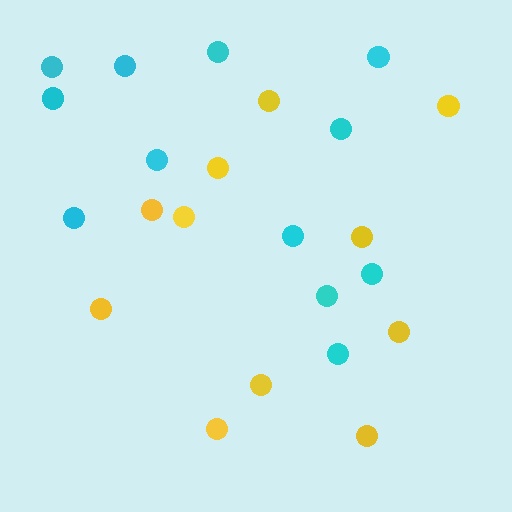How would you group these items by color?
There are 2 groups: one group of cyan circles (12) and one group of yellow circles (11).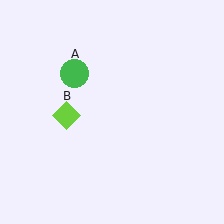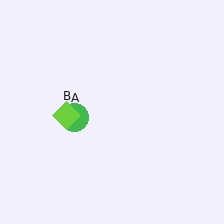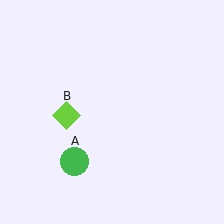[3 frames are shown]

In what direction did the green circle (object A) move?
The green circle (object A) moved down.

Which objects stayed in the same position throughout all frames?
Lime diamond (object B) remained stationary.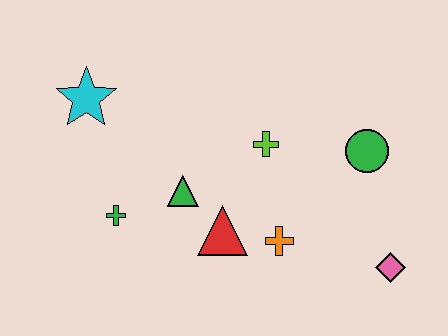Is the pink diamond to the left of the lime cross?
No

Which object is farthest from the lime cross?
The cyan star is farthest from the lime cross.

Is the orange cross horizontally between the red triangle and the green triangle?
No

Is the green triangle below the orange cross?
No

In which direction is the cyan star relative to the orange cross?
The cyan star is to the left of the orange cross.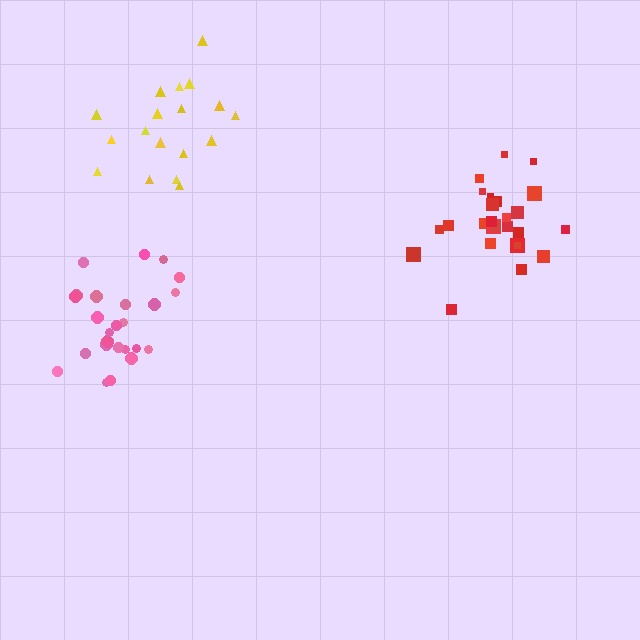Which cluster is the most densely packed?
Pink.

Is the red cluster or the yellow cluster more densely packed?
Red.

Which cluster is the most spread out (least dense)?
Yellow.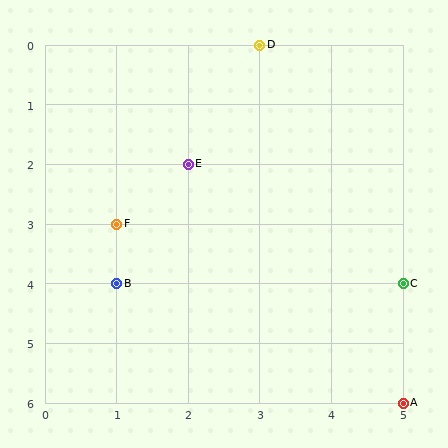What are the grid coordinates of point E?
Point E is at grid coordinates (2, 2).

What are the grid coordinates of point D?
Point D is at grid coordinates (3, 0).